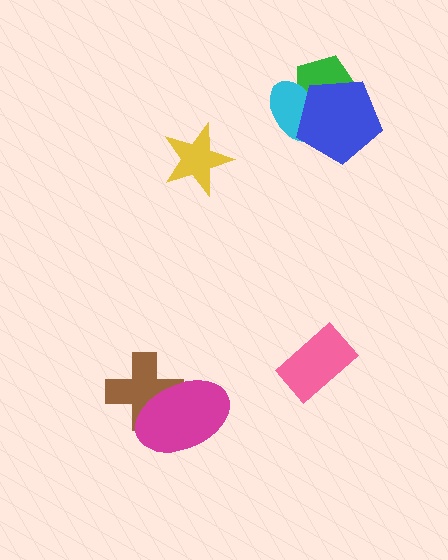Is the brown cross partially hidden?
Yes, it is partially covered by another shape.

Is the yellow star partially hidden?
No, no other shape covers it.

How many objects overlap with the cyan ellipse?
2 objects overlap with the cyan ellipse.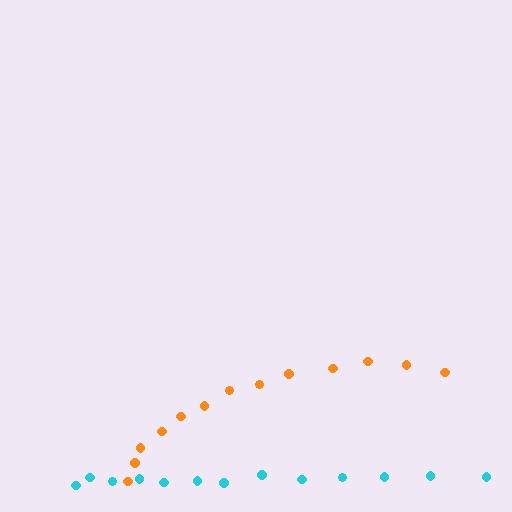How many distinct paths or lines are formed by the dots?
There are 2 distinct paths.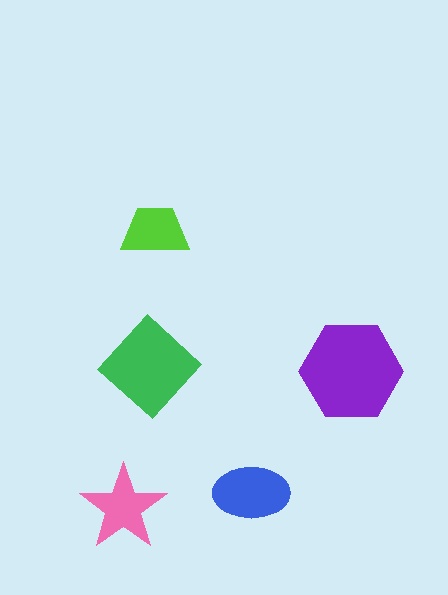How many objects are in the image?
There are 5 objects in the image.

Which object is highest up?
The lime trapezoid is topmost.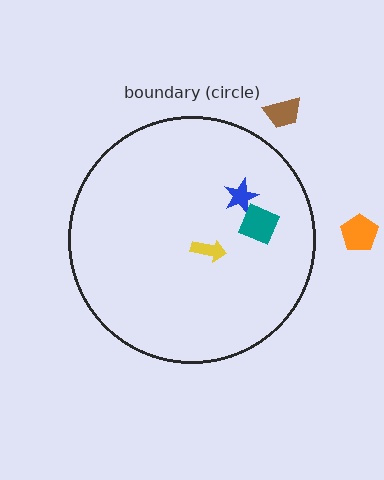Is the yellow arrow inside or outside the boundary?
Inside.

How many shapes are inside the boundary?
3 inside, 2 outside.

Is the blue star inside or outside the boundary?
Inside.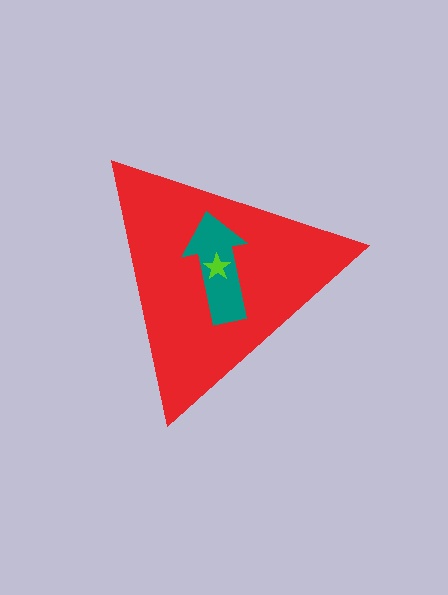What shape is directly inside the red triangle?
The teal arrow.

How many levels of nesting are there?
3.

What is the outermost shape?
The red triangle.